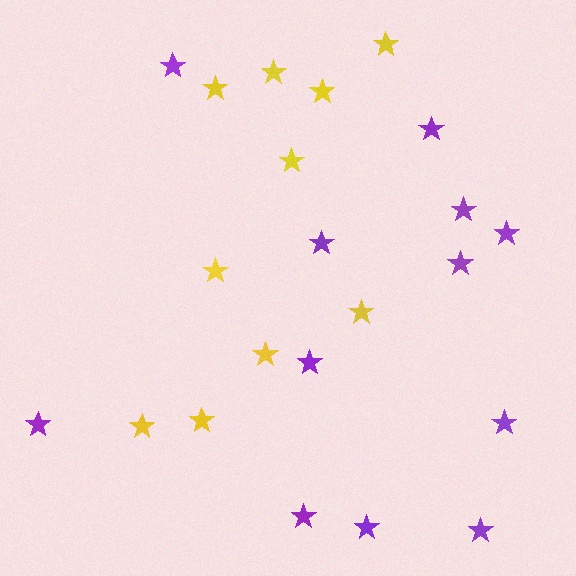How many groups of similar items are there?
There are 2 groups: one group of yellow stars (10) and one group of purple stars (12).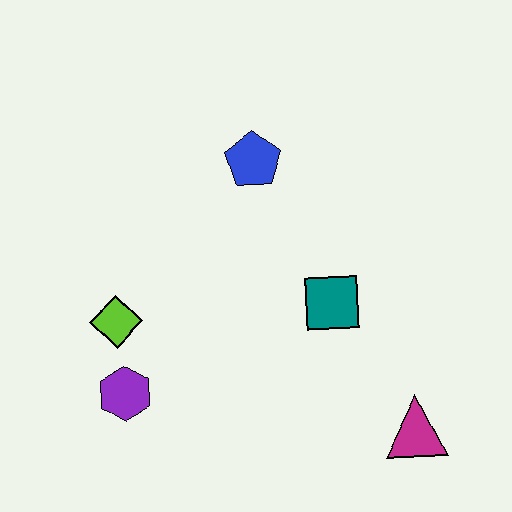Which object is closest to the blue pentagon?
The teal square is closest to the blue pentagon.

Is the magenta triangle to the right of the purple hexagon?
Yes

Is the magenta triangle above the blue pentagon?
No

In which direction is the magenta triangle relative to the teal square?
The magenta triangle is below the teal square.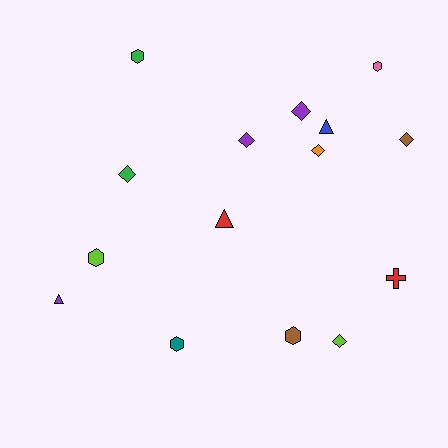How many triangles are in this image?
There are 3 triangles.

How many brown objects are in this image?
There are 2 brown objects.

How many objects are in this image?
There are 15 objects.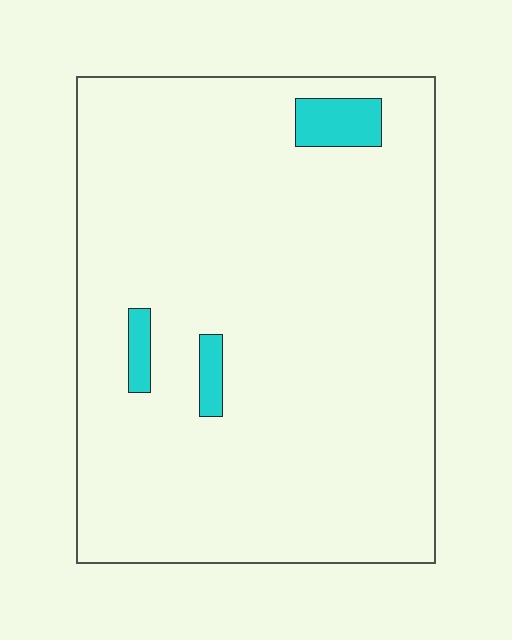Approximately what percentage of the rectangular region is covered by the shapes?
Approximately 5%.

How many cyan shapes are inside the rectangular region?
3.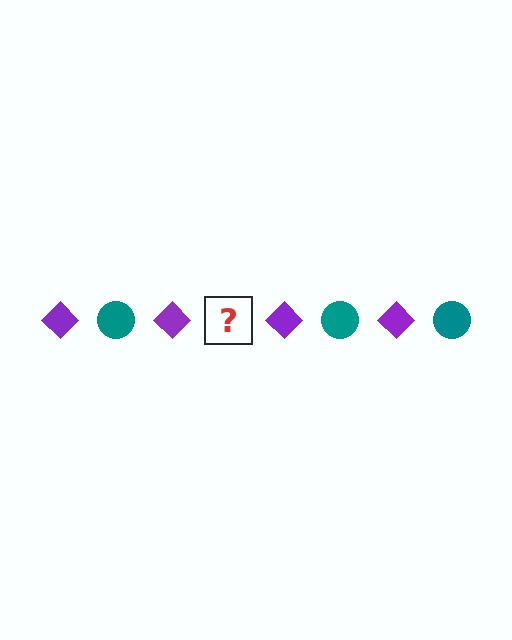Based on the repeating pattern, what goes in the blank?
The blank should be a teal circle.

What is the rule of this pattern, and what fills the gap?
The rule is that the pattern alternates between purple diamond and teal circle. The gap should be filled with a teal circle.